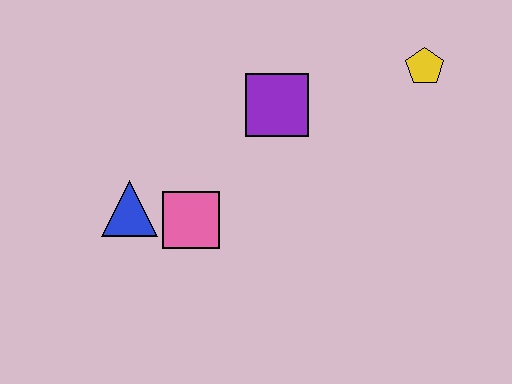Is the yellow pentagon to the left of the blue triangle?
No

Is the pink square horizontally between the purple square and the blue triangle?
Yes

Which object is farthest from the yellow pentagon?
The blue triangle is farthest from the yellow pentagon.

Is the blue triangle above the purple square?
No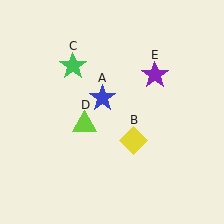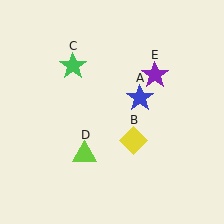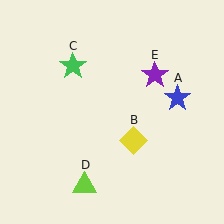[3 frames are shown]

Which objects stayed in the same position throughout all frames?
Yellow diamond (object B) and green star (object C) and purple star (object E) remained stationary.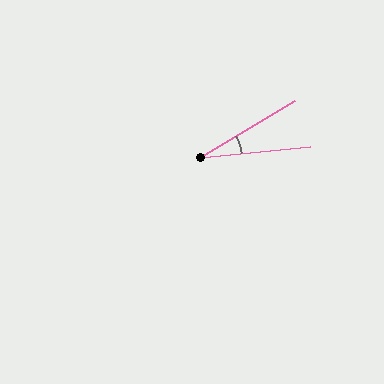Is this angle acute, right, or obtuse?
It is acute.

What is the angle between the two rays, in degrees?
Approximately 25 degrees.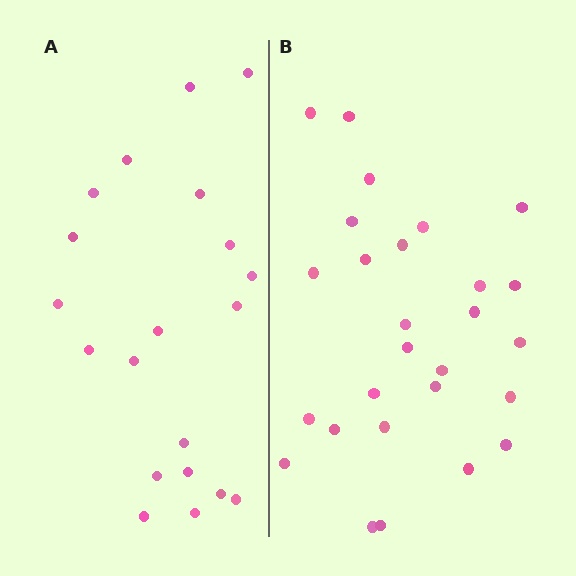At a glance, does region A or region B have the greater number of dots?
Region B (the right region) has more dots.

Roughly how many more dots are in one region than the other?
Region B has roughly 8 or so more dots than region A.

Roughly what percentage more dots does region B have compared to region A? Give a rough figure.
About 35% more.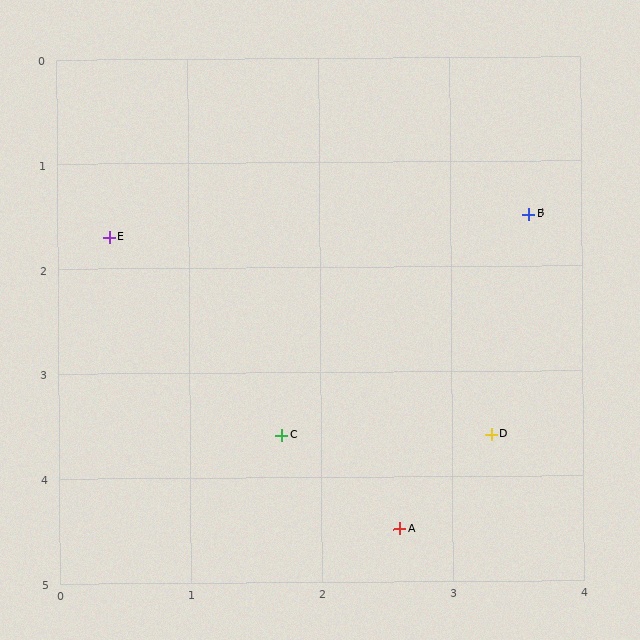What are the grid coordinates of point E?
Point E is at approximately (0.4, 1.7).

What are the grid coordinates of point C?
Point C is at approximately (1.7, 3.6).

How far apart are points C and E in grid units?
Points C and E are about 2.3 grid units apart.